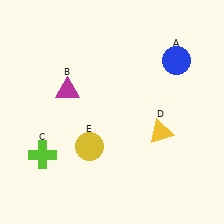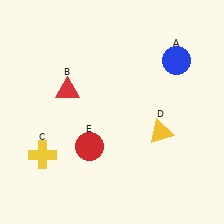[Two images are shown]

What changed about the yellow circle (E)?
In Image 1, E is yellow. In Image 2, it changed to red.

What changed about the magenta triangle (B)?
In Image 1, B is magenta. In Image 2, it changed to red.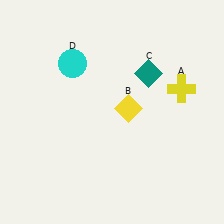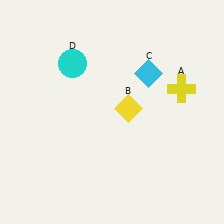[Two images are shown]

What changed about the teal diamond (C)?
In Image 1, C is teal. In Image 2, it changed to cyan.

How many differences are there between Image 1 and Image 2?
There is 1 difference between the two images.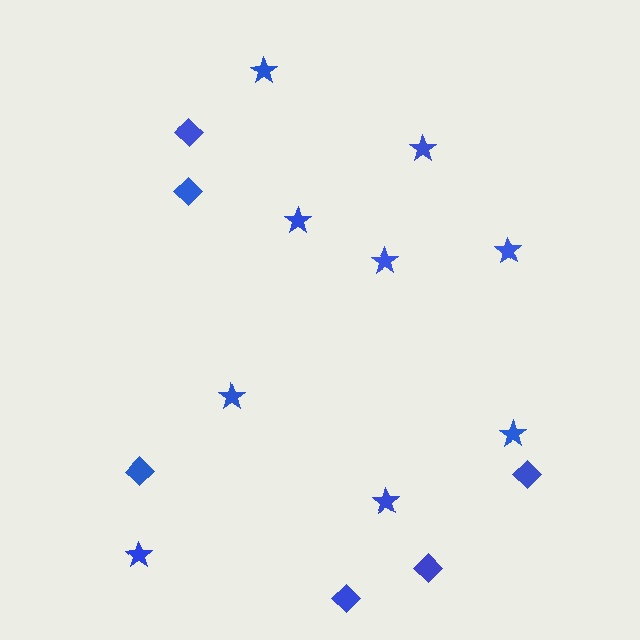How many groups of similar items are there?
There are 2 groups: one group of diamonds (6) and one group of stars (9).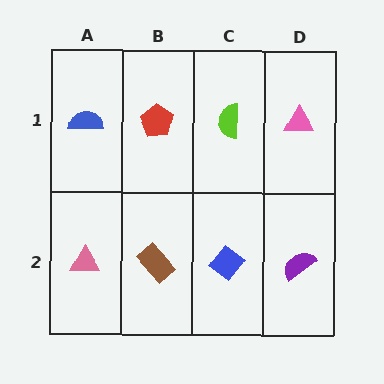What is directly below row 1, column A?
A pink triangle.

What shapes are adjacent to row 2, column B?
A red pentagon (row 1, column B), a pink triangle (row 2, column A), a blue diamond (row 2, column C).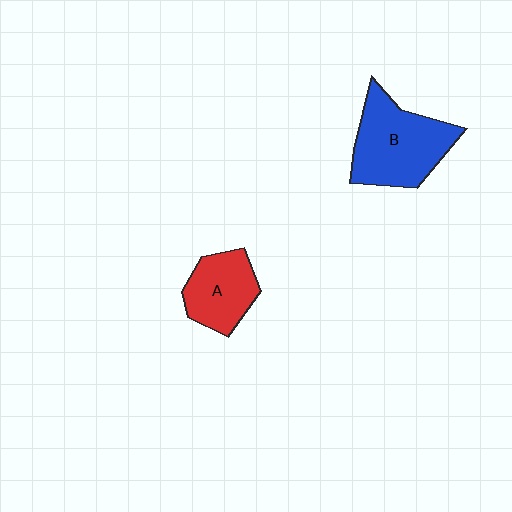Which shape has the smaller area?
Shape A (red).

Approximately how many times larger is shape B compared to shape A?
Approximately 1.5 times.